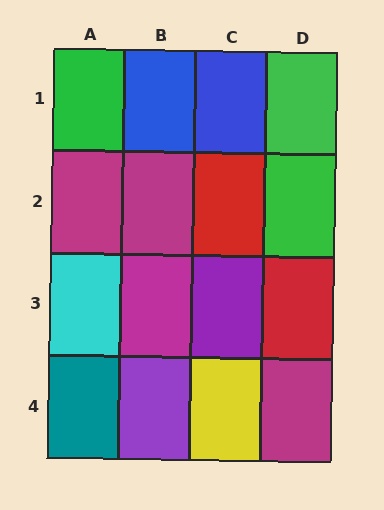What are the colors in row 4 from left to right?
Teal, purple, yellow, magenta.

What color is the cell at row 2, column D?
Green.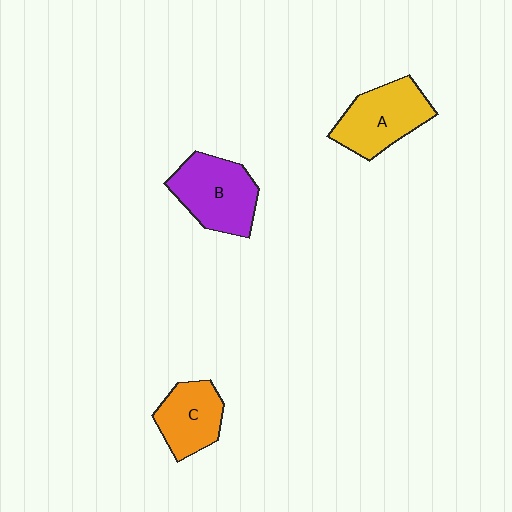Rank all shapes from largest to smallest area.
From largest to smallest: B (purple), A (yellow), C (orange).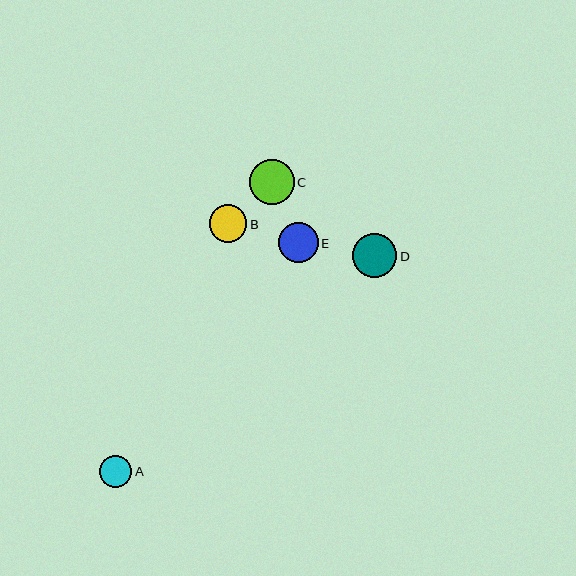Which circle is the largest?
Circle C is the largest with a size of approximately 45 pixels.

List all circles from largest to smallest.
From largest to smallest: C, D, E, B, A.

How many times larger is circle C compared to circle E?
Circle C is approximately 1.1 times the size of circle E.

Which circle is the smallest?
Circle A is the smallest with a size of approximately 32 pixels.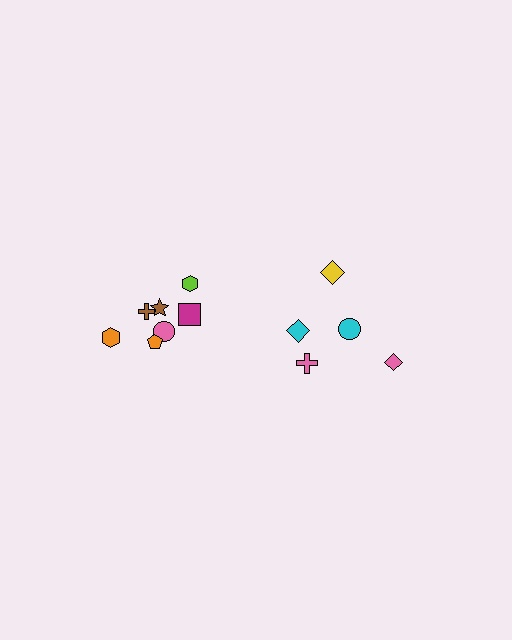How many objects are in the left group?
There are 7 objects.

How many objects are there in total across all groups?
There are 12 objects.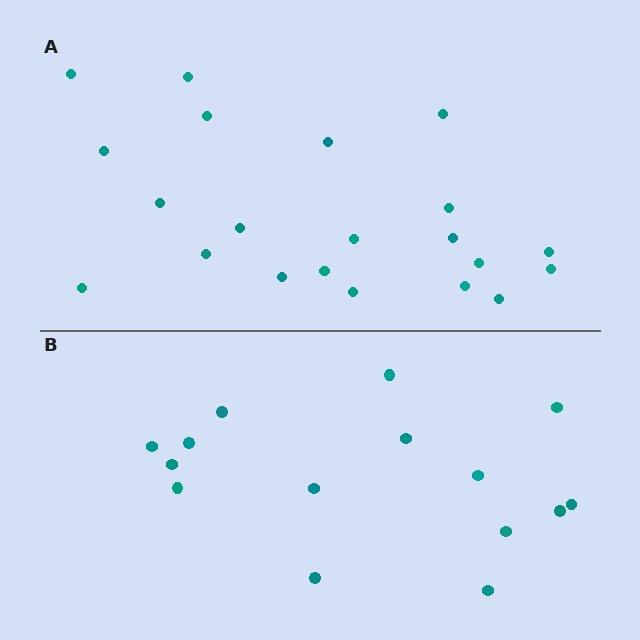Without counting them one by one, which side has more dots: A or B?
Region A (the top region) has more dots.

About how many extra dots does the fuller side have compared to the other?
Region A has about 6 more dots than region B.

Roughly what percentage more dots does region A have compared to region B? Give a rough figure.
About 40% more.